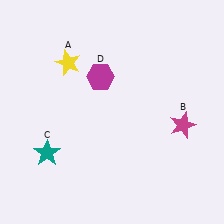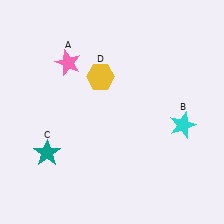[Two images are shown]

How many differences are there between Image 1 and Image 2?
There are 3 differences between the two images.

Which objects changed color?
A changed from yellow to pink. B changed from magenta to cyan. D changed from magenta to yellow.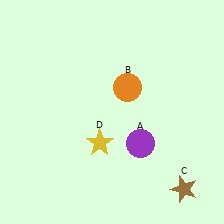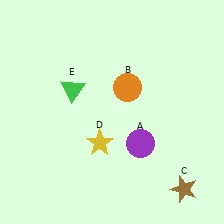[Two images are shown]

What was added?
A green triangle (E) was added in Image 2.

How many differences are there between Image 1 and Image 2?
There is 1 difference between the two images.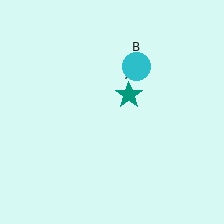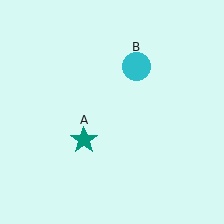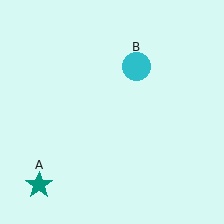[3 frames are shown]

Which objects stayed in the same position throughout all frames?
Cyan circle (object B) remained stationary.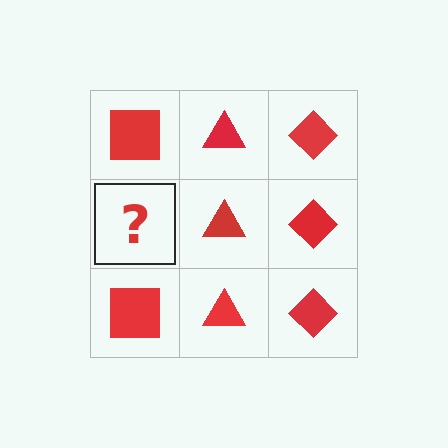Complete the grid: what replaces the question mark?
The question mark should be replaced with a red square.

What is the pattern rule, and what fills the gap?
The rule is that each column has a consistent shape. The gap should be filled with a red square.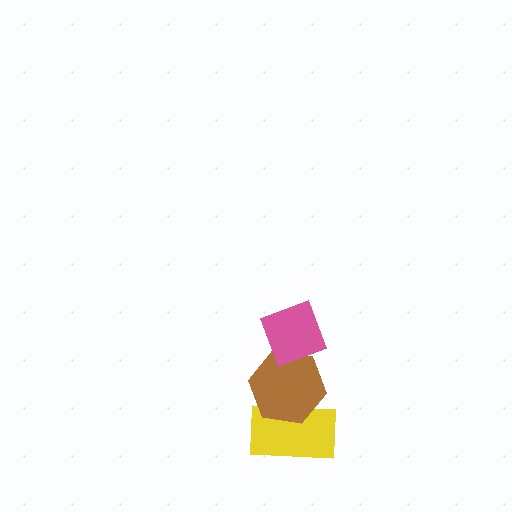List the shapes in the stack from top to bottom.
From top to bottom: the pink diamond, the brown hexagon, the yellow rectangle.